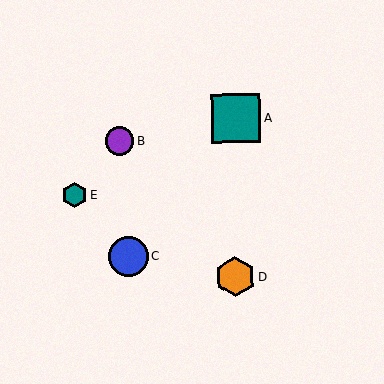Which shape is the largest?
The teal square (labeled A) is the largest.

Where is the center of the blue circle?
The center of the blue circle is at (128, 256).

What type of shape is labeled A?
Shape A is a teal square.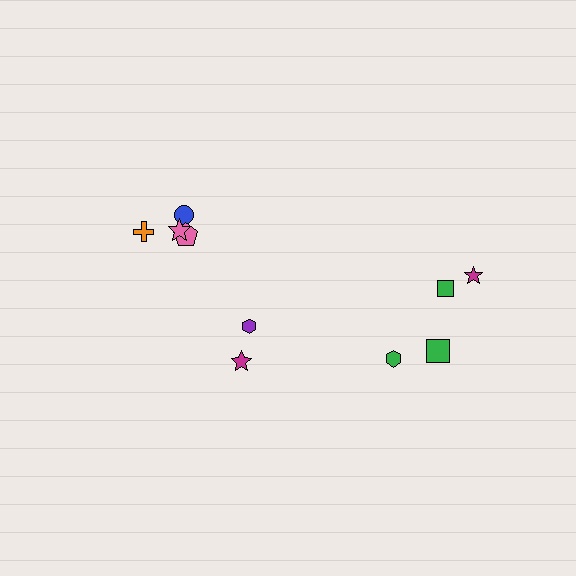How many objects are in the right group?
There are 4 objects.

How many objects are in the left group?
There are 6 objects.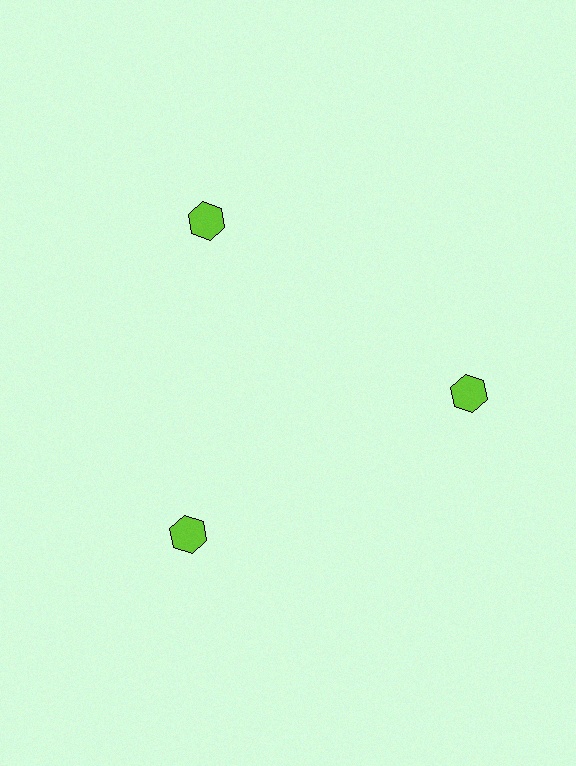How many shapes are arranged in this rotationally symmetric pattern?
There are 3 shapes, arranged in 3 groups of 1.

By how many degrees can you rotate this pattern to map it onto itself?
The pattern maps onto itself every 120 degrees of rotation.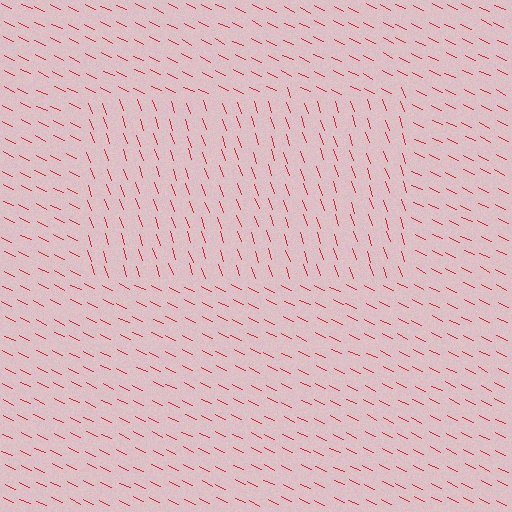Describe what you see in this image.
The image is filled with small red line segments. A rectangle region in the image has lines oriented differently from the surrounding lines, creating a visible texture boundary.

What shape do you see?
I see a rectangle.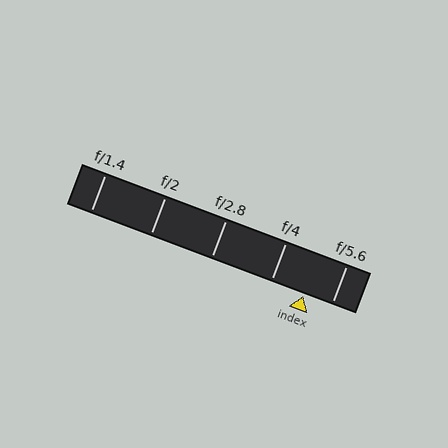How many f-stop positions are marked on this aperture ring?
There are 5 f-stop positions marked.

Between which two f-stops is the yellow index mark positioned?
The index mark is between f/4 and f/5.6.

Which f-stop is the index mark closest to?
The index mark is closest to f/5.6.